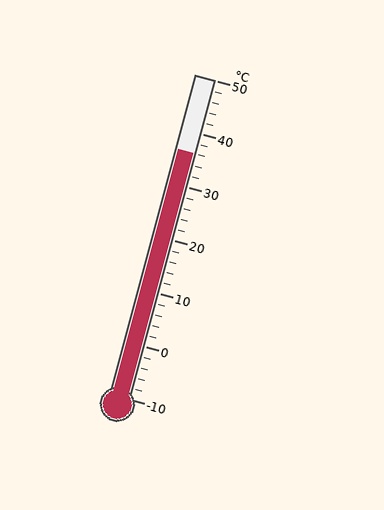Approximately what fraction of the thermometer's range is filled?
The thermometer is filled to approximately 75% of its range.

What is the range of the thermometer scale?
The thermometer scale ranges from -10°C to 50°C.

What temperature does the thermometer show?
The thermometer shows approximately 36°C.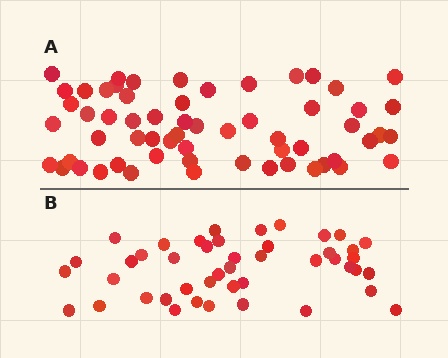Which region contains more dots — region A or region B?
Region A (the top region) has more dots.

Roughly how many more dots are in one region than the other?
Region A has approximately 15 more dots than region B.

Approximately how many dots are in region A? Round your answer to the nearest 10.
About 60 dots.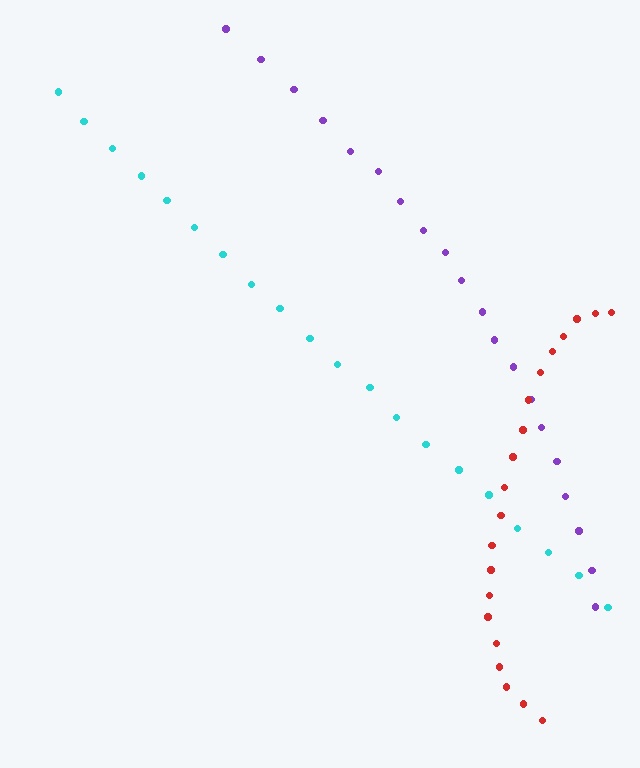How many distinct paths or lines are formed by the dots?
There are 3 distinct paths.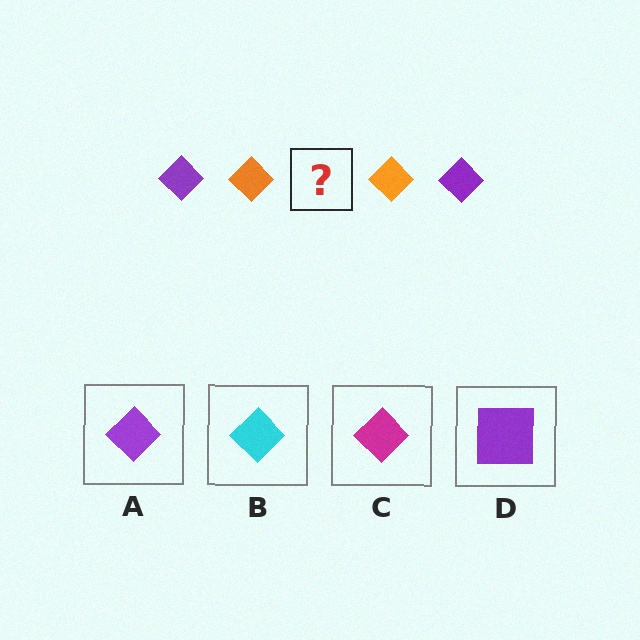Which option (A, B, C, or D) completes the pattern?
A.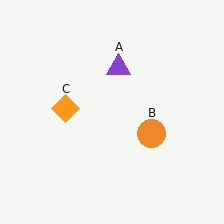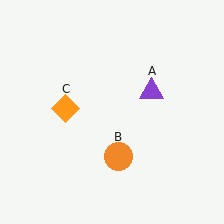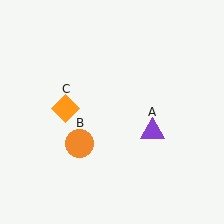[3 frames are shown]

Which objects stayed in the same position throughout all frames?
Orange diamond (object C) remained stationary.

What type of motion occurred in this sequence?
The purple triangle (object A), orange circle (object B) rotated clockwise around the center of the scene.